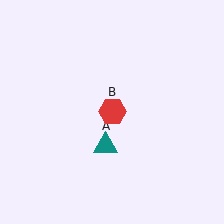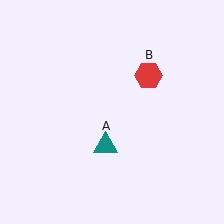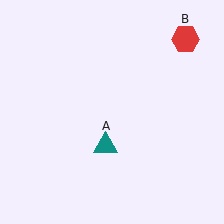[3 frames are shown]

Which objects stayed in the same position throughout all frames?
Teal triangle (object A) remained stationary.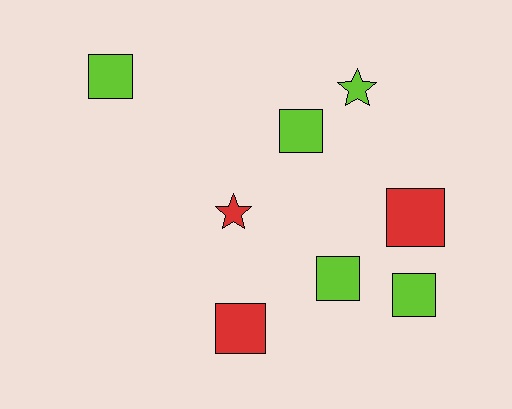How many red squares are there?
There are 2 red squares.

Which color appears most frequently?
Lime, with 5 objects.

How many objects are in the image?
There are 8 objects.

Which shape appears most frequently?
Square, with 6 objects.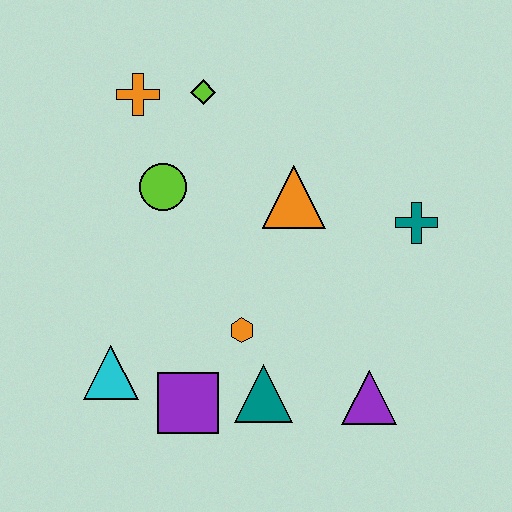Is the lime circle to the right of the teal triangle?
No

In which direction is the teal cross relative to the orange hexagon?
The teal cross is to the right of the orange hexagon.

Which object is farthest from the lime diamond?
The purple triangle is farthest from the lime diamond.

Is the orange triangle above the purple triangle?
Yes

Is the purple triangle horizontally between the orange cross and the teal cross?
Yes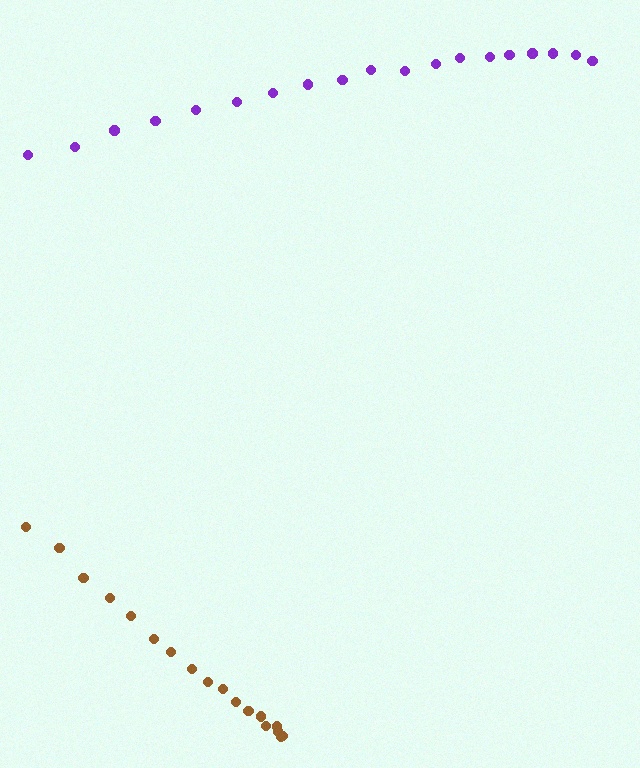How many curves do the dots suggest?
There are 2 distinct paths.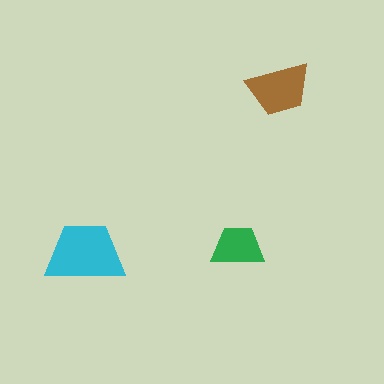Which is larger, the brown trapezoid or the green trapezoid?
The brown one.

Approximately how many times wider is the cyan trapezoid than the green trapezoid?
About 1.5 times wider.